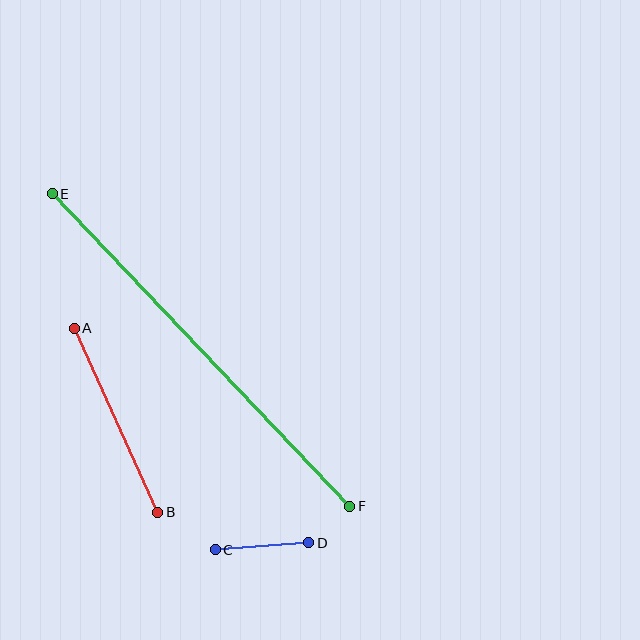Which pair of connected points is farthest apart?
Points E and F are farthest apart.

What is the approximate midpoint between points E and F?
The midpoint is at approximately (201, 350) pixels.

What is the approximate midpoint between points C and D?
The midpoint is at approximately (262, 546) pixels.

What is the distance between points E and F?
The distance is approximately 432 pixels.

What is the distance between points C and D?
The distance is approximately 94 pixels.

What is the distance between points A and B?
The distance is approximately 202 pixels.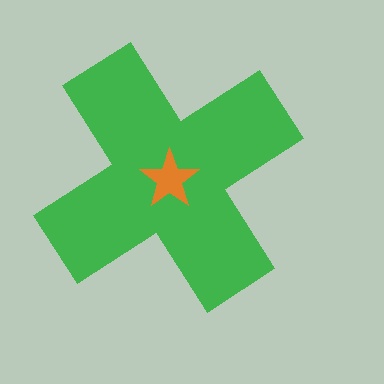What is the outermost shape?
The green cross.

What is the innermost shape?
The orange star.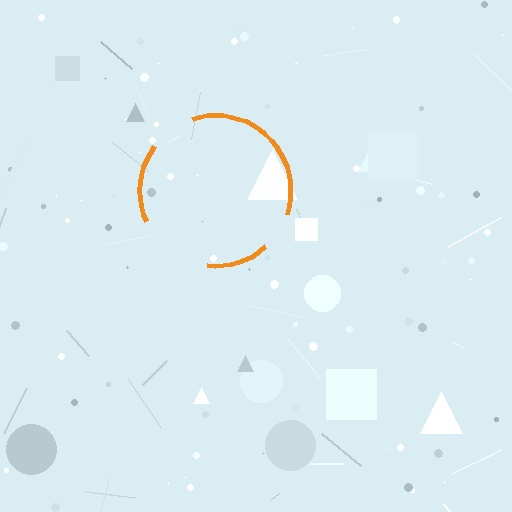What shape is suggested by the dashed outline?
The dashed outline suggests a circle.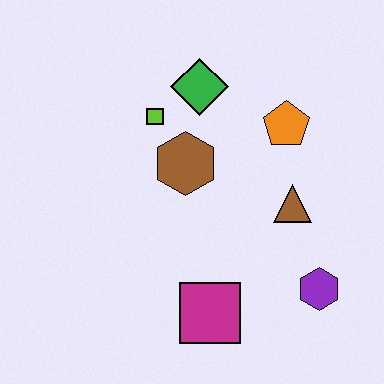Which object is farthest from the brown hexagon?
The purple hexagon is farthest from the brown hexagon.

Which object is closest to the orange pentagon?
The brown triangle is closest to the orange pentagon.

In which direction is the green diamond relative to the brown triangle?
The green diamond is above the brown triangle.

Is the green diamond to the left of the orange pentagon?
Yes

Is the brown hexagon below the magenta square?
No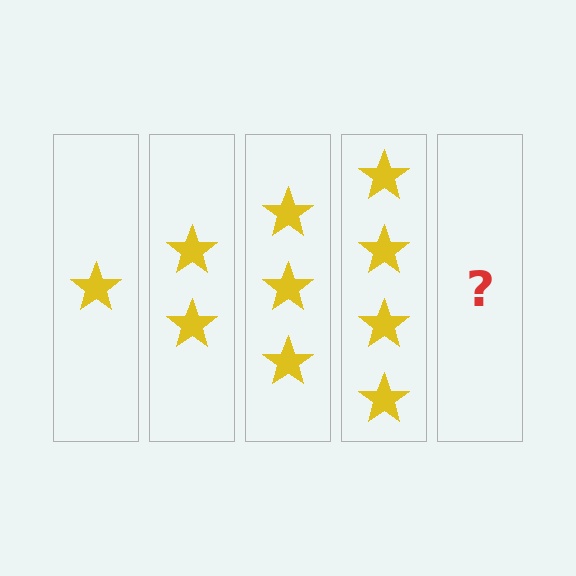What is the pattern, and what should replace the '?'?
The pattern is that each step adds one more star. The '?' should be 5 stars.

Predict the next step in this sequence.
The next step is 5 stars.